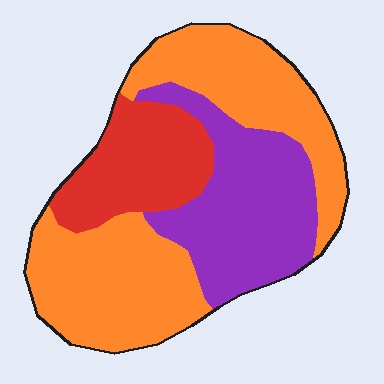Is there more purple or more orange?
Orange.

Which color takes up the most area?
Orange, at roughly 50%.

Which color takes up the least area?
Red, at roughly 20%.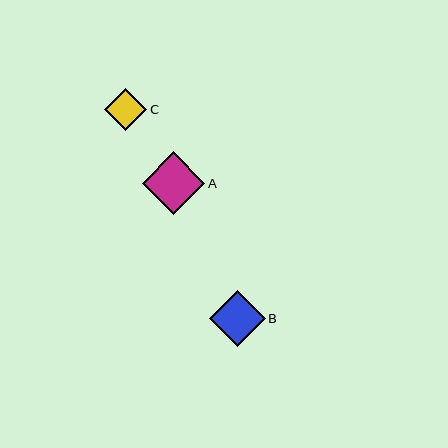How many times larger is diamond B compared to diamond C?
Diamond B is approximately 1.3 times the size of diamond C.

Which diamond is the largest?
Diamond A is the largest with a size of approximately 63 pixels.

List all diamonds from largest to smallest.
From largest to smallest: A, B, C.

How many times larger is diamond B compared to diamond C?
Diamond B is approximately 1.3 times the size of diamond C.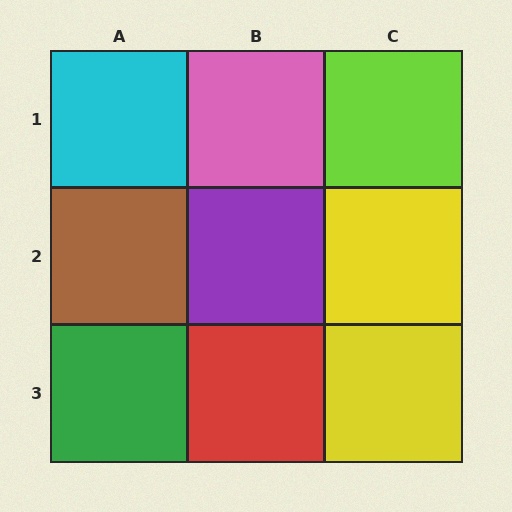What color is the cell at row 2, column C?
Yellow.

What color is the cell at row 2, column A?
Brown.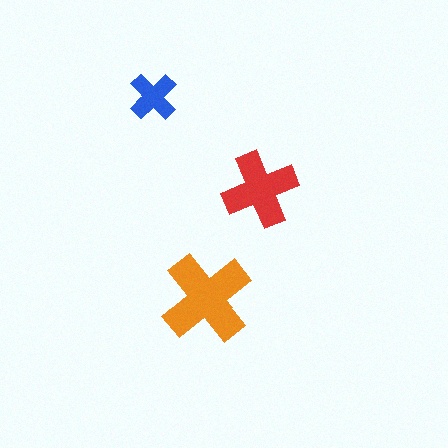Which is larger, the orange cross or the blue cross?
The orange one.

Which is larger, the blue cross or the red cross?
The red one.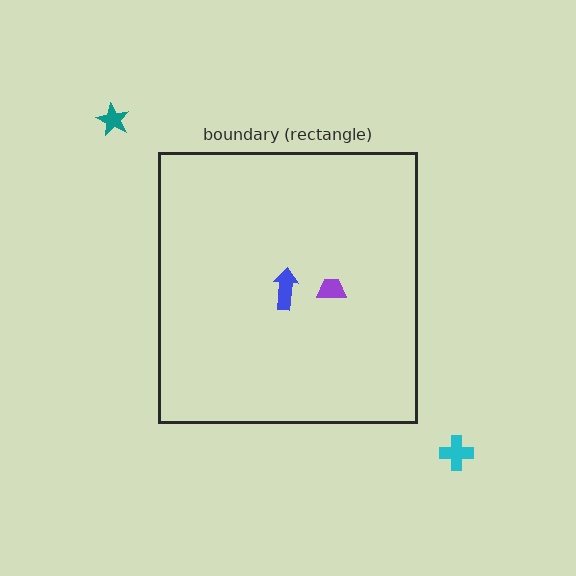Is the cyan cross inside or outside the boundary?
Outside.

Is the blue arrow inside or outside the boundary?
Inside.